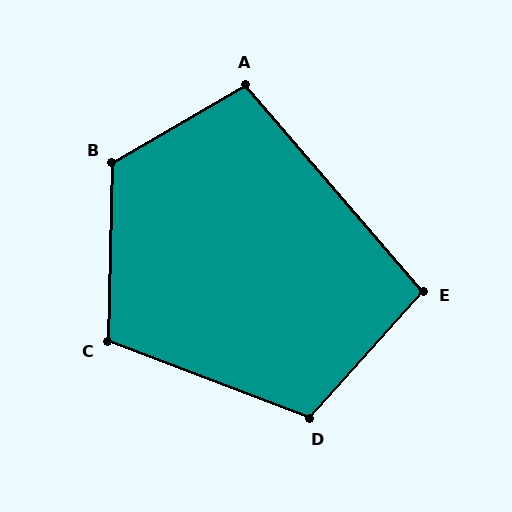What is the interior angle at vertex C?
Approximately 109 degrees (obtuse).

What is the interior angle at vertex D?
Approximately 111 degrees (obtuse).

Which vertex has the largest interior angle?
B, at approximately 122 degrees.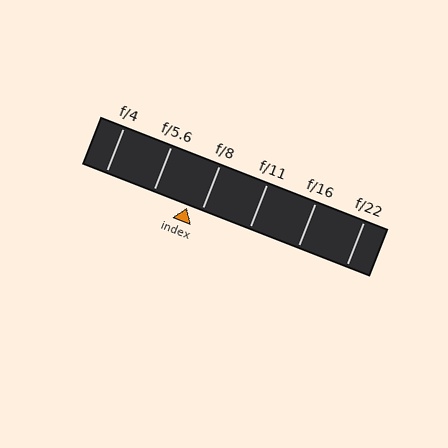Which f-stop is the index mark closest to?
The index mark is closest to f/8.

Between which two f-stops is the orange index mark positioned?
The index mark is between f/5.6 and f/8.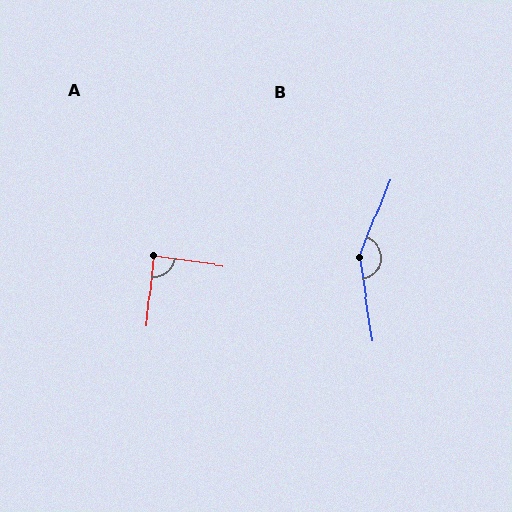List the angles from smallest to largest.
A (88°), B (150°).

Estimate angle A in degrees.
Approximately 88 degrees.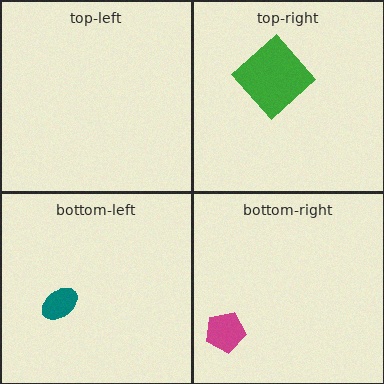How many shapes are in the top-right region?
1.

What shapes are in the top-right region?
The green diamond.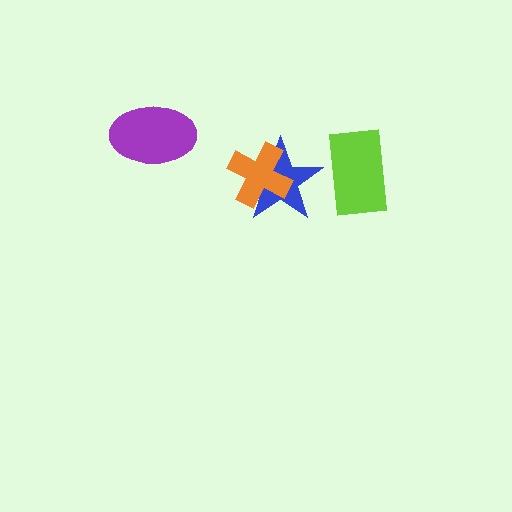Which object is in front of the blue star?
The orange cross is in front of the blue star.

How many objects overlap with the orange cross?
1 object overlaps with the orange cross.